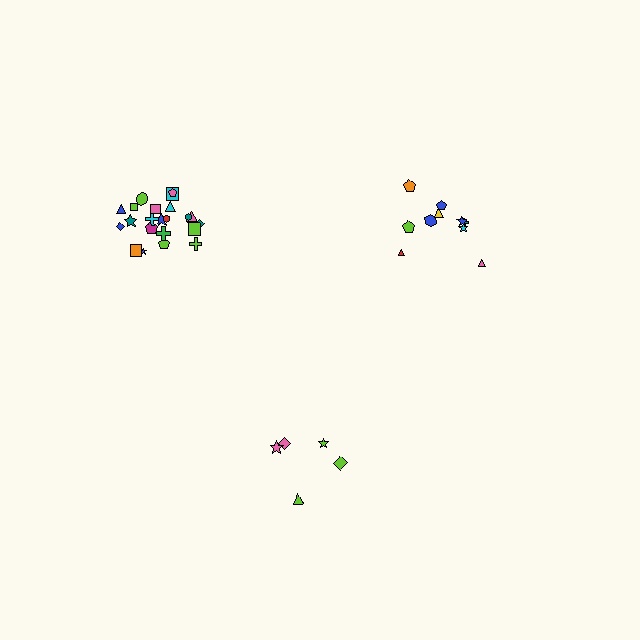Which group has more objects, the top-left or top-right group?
The top-left group.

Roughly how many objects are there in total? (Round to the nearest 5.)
Roughly 35 objects in total.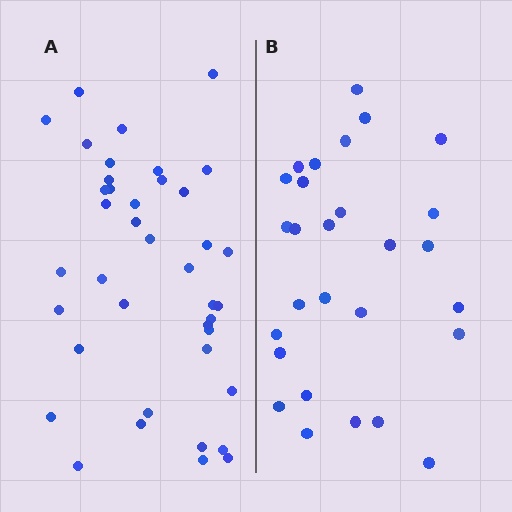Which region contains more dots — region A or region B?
Region A (the left region) has more dots.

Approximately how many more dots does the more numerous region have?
Region A has roughly 12 or so more dots than region B.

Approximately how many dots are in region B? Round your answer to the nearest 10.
About 30 dots. (The exact count is 28, which rounds to 30.)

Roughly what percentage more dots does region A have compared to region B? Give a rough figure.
About 45% more.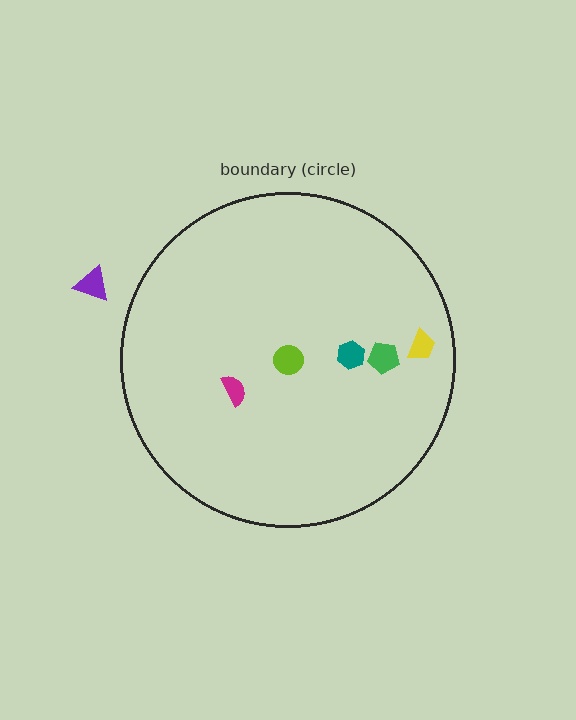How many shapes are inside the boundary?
5 inside, 1 outside.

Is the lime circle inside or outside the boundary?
Inside.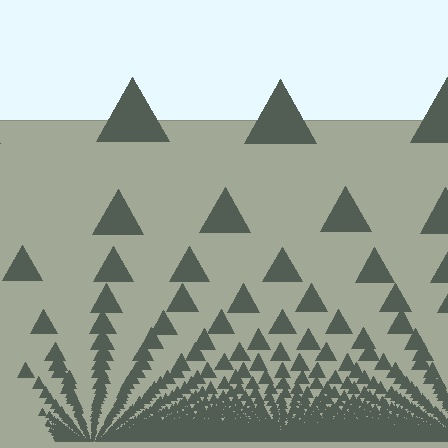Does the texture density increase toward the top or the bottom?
Density increases toward the bottom.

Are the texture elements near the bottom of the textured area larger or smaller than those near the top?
Smaller. The gradient is inverted — elements near the bottom are smaller and denser.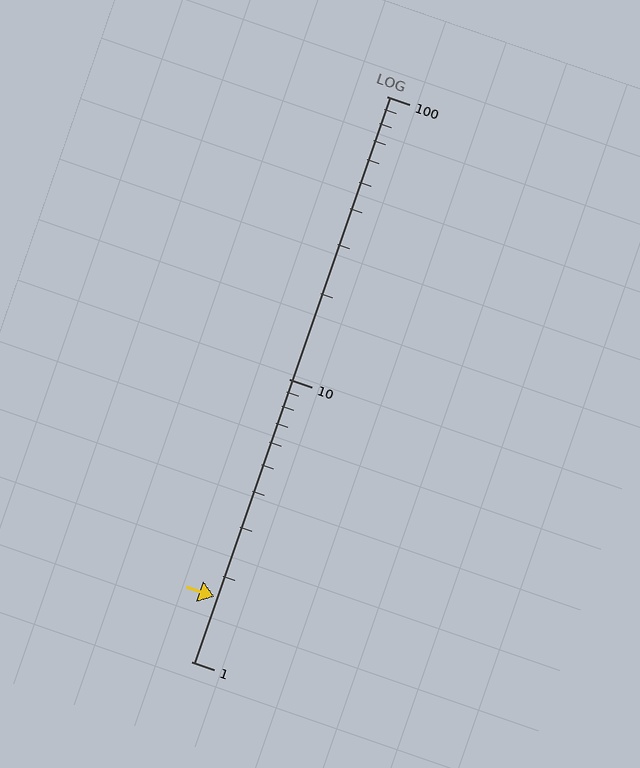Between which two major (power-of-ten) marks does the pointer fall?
The pointer is between 1 and 10.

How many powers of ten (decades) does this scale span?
The scale spans 2 decades, from 1 to 100.